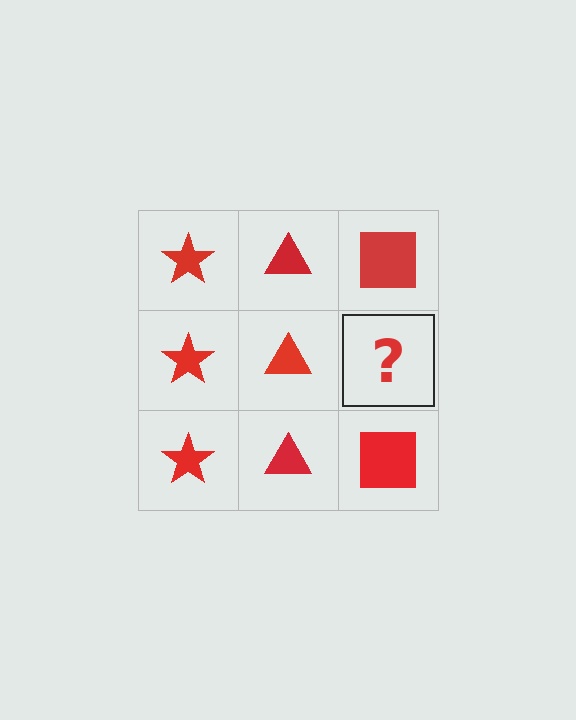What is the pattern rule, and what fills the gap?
The rule is that each column has a consistent shape. The gap should be filled with a red square.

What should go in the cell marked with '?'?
The missing cell should contain a red square.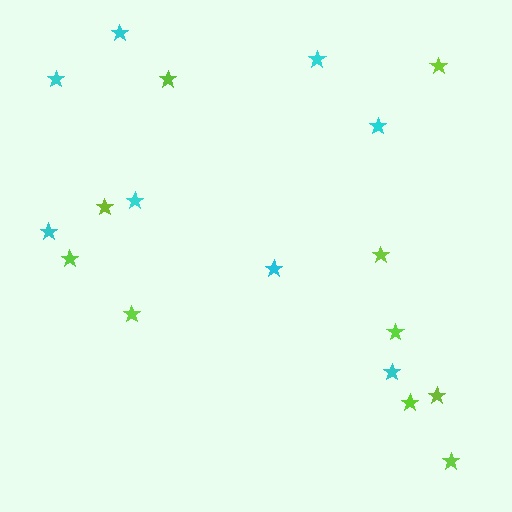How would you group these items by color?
There are 2 groups: one group of cyan stars (8) and one group of lime stars (10).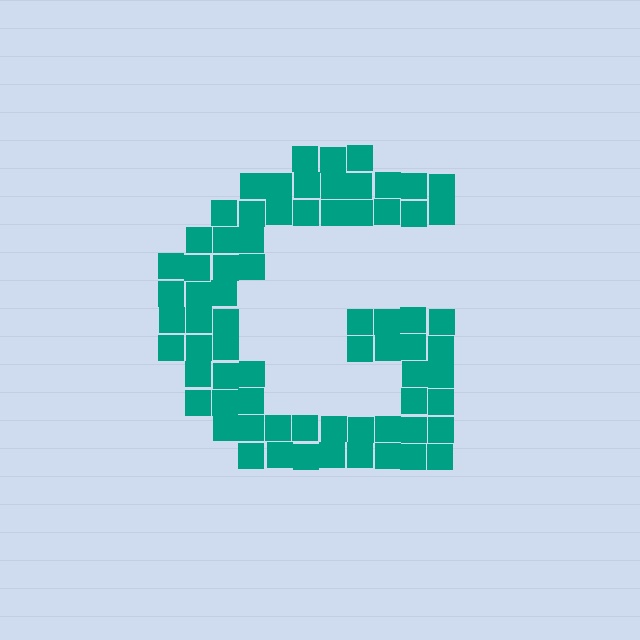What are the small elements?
The small elements are squares.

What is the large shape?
The large shape is the letter G.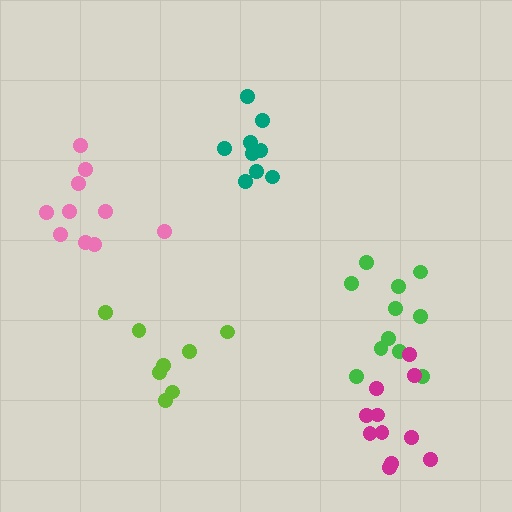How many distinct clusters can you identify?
There are 5 distinct clusters.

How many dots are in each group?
Group 1: 11 dots, Group 2: 8 dots, Group 3: 10 dots, Group 4: 9 dots, Group 5: 11 dots (49 total).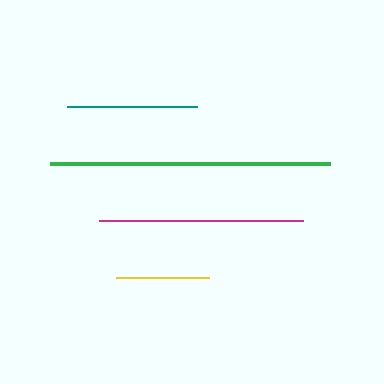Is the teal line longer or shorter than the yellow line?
The teal line is longer than the yellow line.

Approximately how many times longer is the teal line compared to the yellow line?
The teal line is approximately 1.4 times the length of the yellow line.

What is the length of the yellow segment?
The yellow segment is approximately 93 pixels long.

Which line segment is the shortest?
The yellow line is the shortest at approximately 93 pixels.